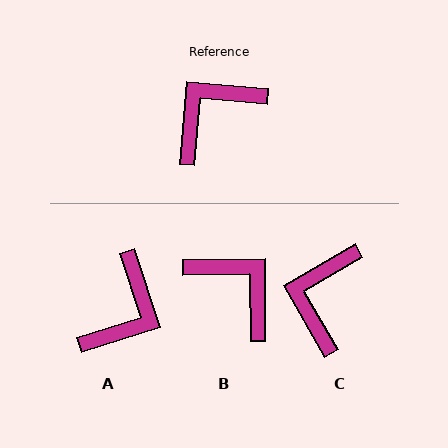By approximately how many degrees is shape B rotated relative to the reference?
Approximately 85 degrees clockwise.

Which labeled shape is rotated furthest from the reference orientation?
A, about 158 degrees away.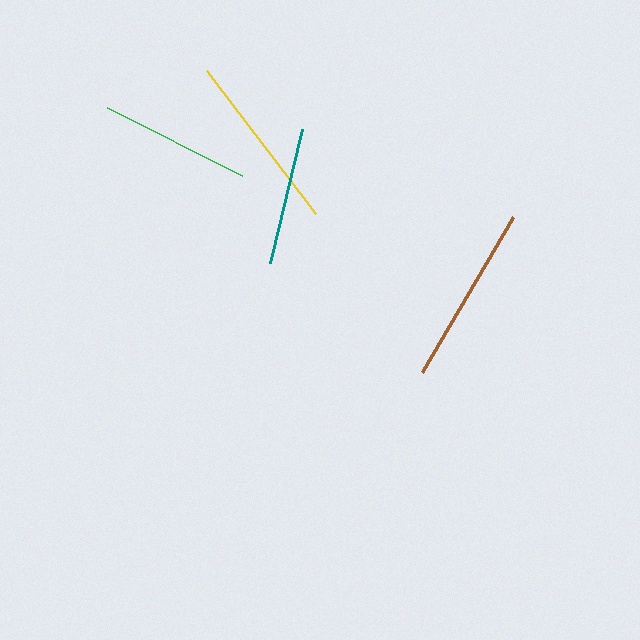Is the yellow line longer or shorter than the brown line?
The yellow line is longer than the brown line.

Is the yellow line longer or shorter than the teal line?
The yellow line is longer than the teal line.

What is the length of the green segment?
The green segment is approximately 151 pixels long.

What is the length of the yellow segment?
The yellow segment is approximately 180 pixels long.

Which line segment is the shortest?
The teal line is the shortest at approximately 138 pixels.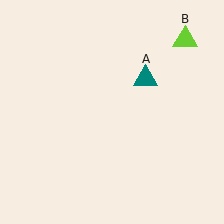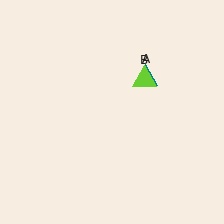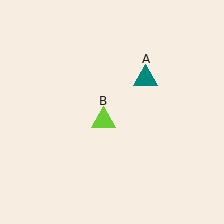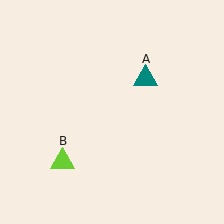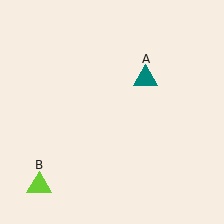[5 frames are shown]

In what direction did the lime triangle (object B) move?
The lime triangle (object B) moved down and to the left.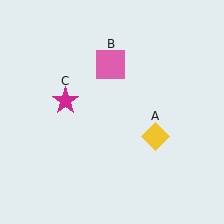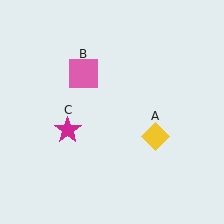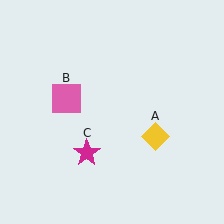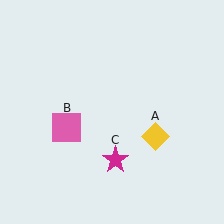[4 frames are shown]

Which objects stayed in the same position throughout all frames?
Yellow diamond (object A) remained stationary.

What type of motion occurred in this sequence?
The pink square (object B), magenta star (object C) rotated counterclockwise around the center of the scene.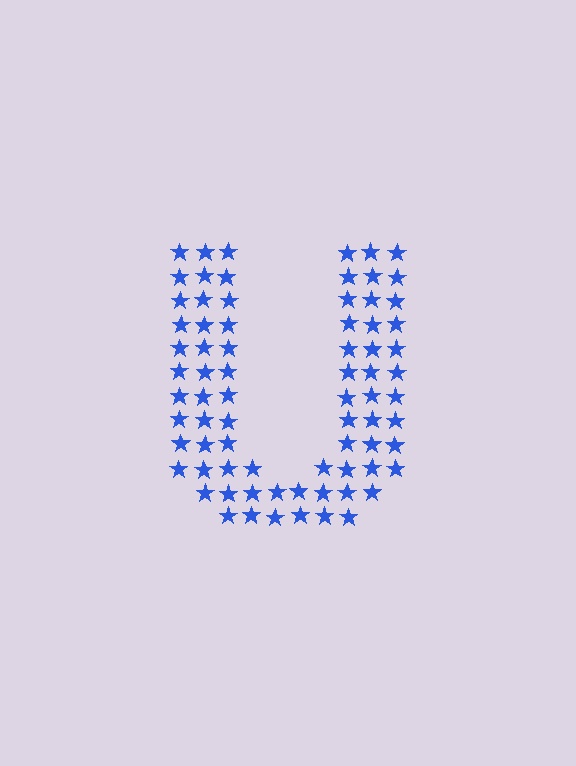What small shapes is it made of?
It is made of small stars.